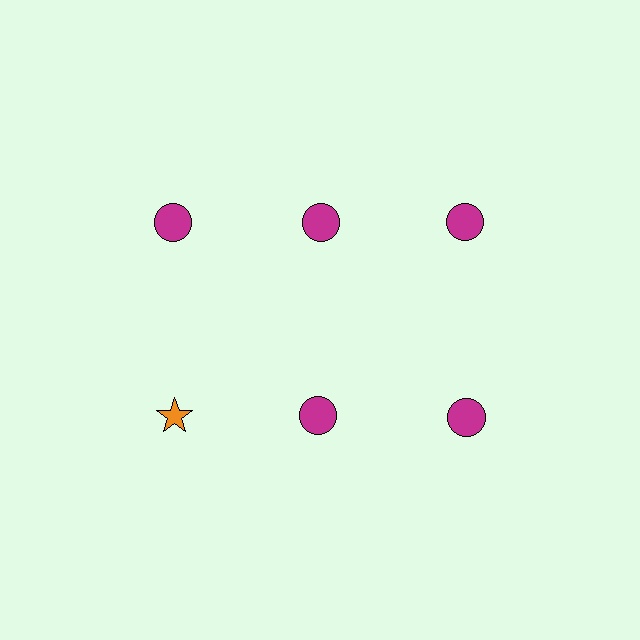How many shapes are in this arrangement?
There are 6 shapes arranged in a grid pattern.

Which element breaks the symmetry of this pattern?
The orange star in the second row, leftmost column breaks the symmetry. All other shapes are magenta circles.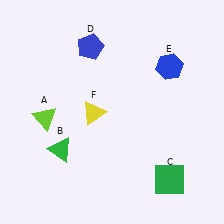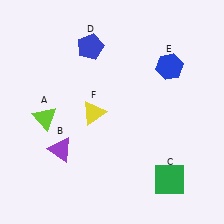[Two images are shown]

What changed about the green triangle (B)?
In Image 1, B is green. In Image 2, it changed to purple.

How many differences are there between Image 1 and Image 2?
There is 1 difference between the two images.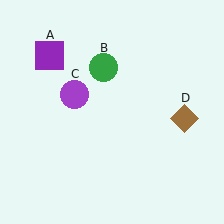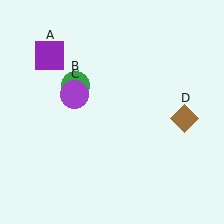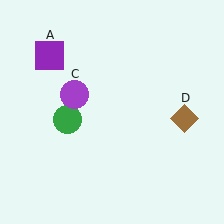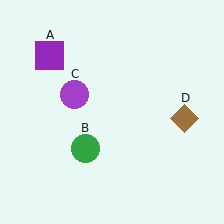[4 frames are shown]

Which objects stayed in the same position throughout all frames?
Purple square (object A) and purple circle (object C) and brown diamond (object D) remained stationary.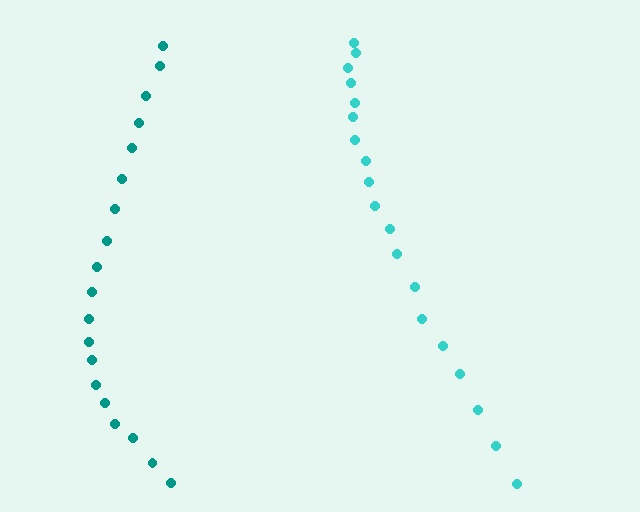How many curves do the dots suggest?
There are 2 distinct paths.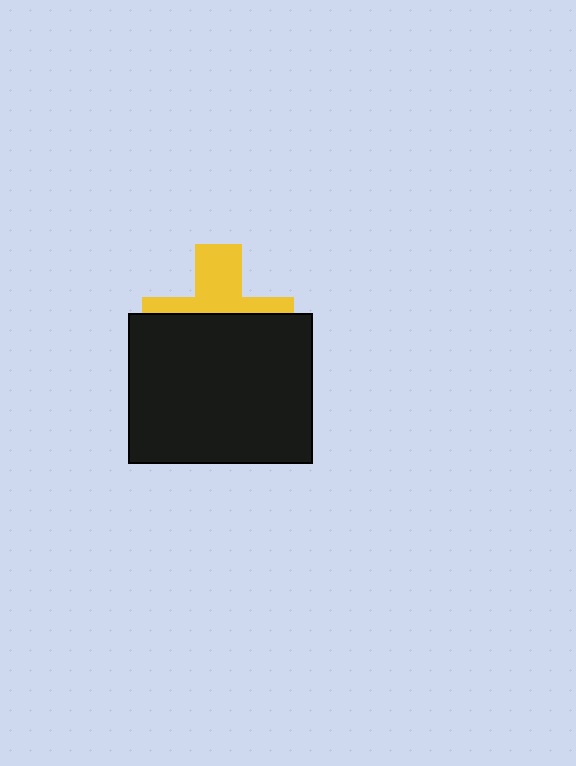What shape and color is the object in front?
The object in front is a black rectangle.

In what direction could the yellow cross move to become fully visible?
The yellow cross could move up. That would shift it out from behind the black rectangle entirely.